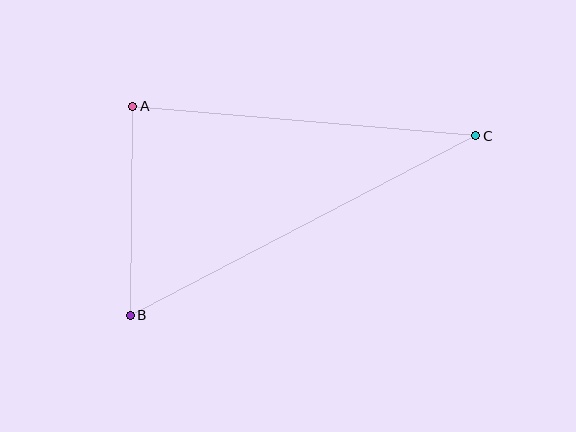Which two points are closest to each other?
Points A and B are closest to each other.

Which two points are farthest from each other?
Points B and C are farthest from each other.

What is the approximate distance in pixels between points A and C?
The distance between A and C is approximately 344 pixels.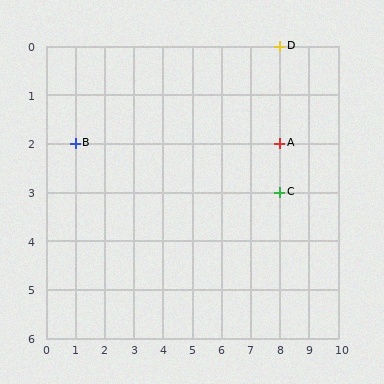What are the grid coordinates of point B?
Point B is at grid coordinates (1, 2).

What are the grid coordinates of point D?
Point D is at grid coordinates (8, 0).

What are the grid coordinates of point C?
Point C is at grid coordinates (8, 3).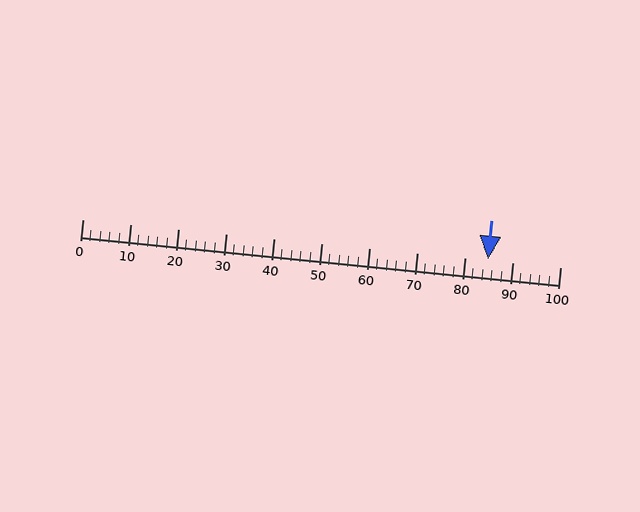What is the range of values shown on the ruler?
The ruler shows values from 0 to 100.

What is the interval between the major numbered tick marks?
The major tick marks are spaced 10 units apart.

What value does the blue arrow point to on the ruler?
The blue arrow points to approximately 85.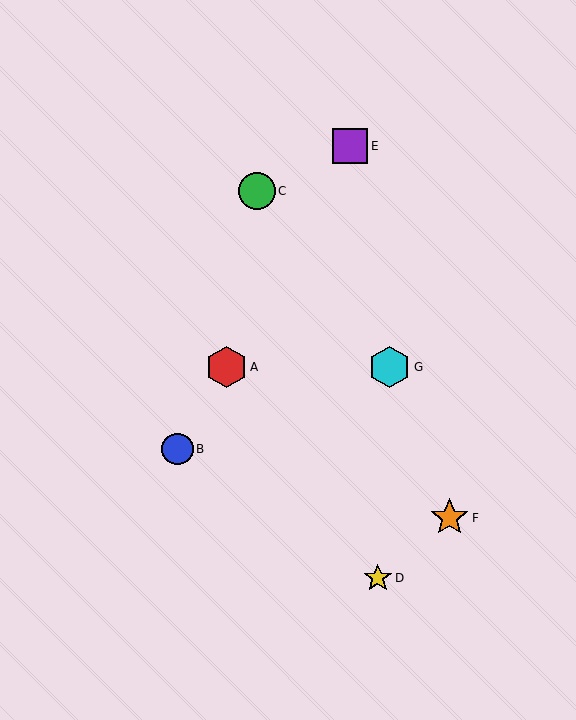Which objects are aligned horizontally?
Objects A, G are aligned horizontally.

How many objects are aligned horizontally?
2 objects (A, G) are aligned horizontally.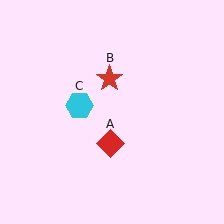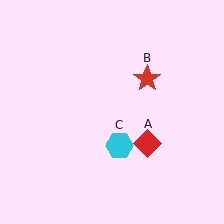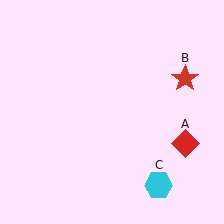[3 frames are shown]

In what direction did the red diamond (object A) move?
The red diamond (object A) moved right.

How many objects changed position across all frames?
3 objects changed position: red diamond (object A), red star (object B), cyan hexagon (object C).